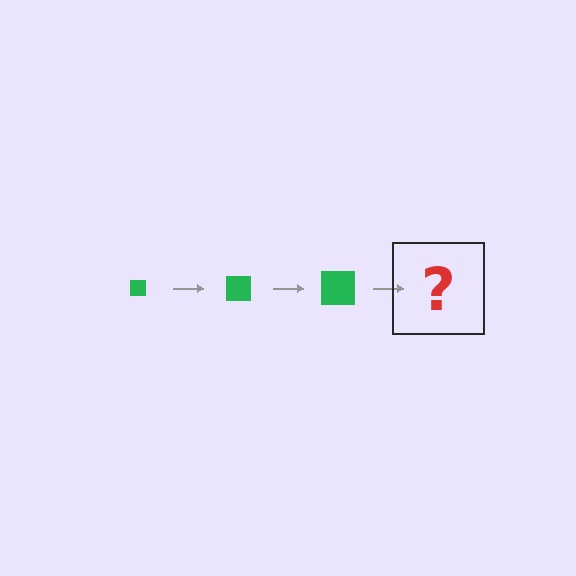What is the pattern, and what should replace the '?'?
The pattern is that the square gets progressively larger each step. The '?' should be a green square, larger than the previous one.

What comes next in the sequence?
The next element should be a green square, larger than the previous one.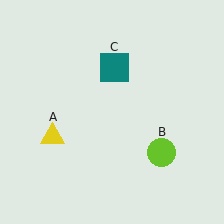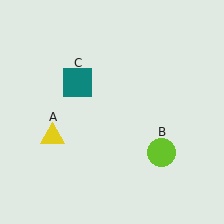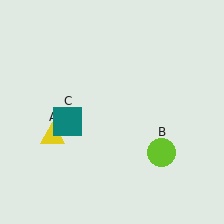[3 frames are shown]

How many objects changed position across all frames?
1 object changed position: teal square (object C).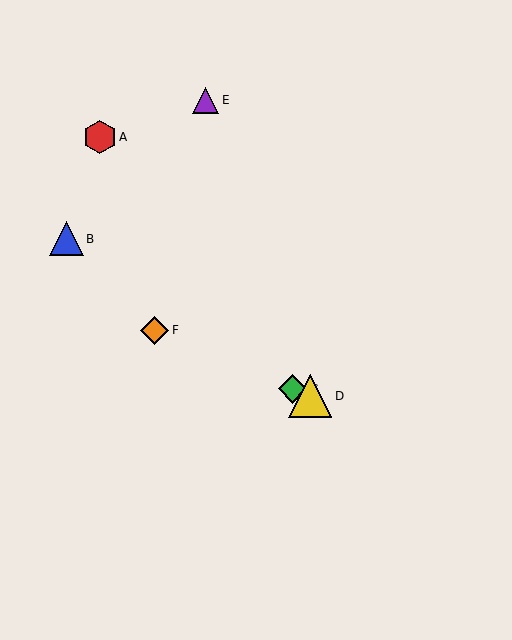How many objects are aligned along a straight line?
3 objects (C, D, F) are aligned along a straight line.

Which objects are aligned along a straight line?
Objects C, D, F are aligned along a straight line.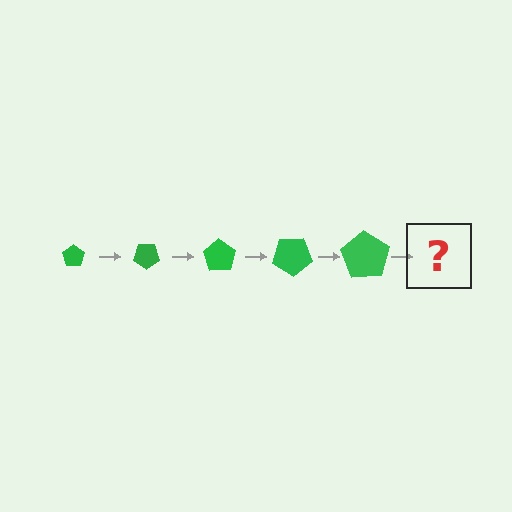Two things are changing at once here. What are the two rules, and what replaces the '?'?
The two rules are that the pentagon grows larger each step and it rotates 35 degrees each step. The '?' should be a pentagon, larger than the previous one and rotated 175 degrees from the start.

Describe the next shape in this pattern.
It should be a pentagon, larger than the previous one and rotated 175 degrees from the start.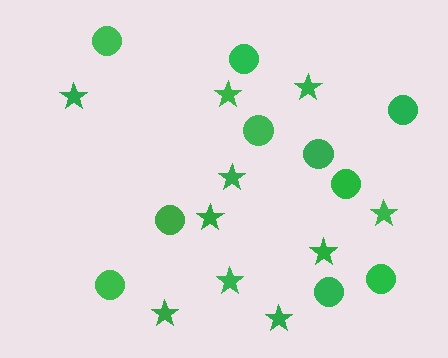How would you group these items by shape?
There are 2 groups: one group of stars (10) and one group of circles (10).